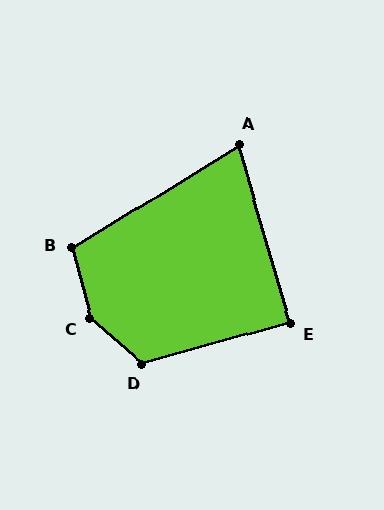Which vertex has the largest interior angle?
C, at approximately 145 degrees.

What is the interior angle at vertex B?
Approximately 107 degrees (obtuse).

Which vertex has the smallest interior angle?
A, at approximately 75 degrees.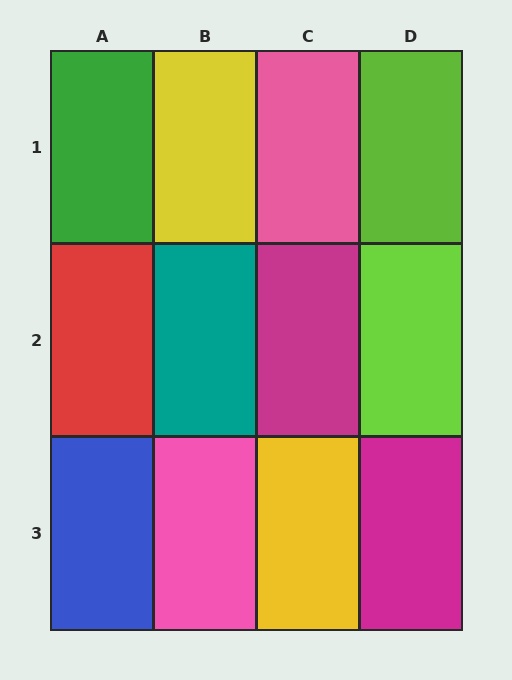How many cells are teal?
1 cell is teal.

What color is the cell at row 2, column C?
Magenta.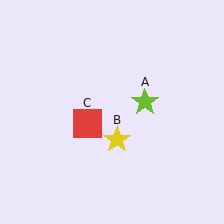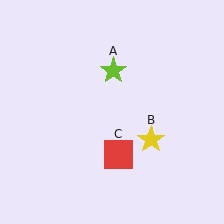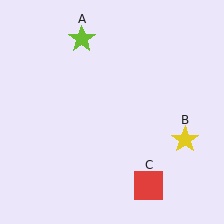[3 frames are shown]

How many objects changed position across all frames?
3 objects changed position: lime star (object A), yellow star (object B), red square (object C).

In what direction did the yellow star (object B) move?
The yellow star (object B) moved right.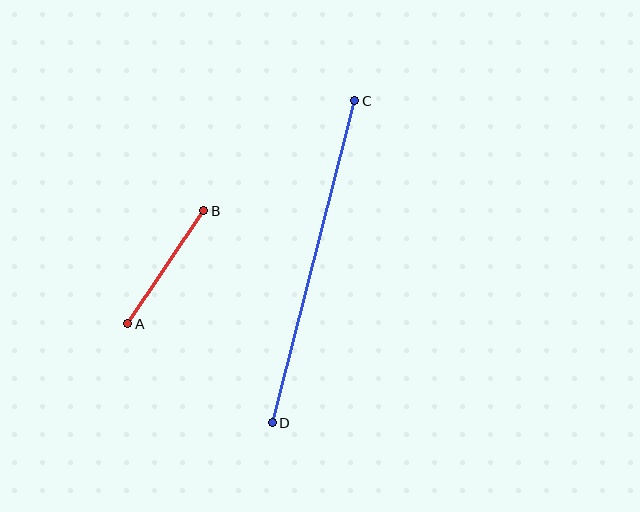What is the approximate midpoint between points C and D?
The midpoint is at approximately (313, 262) pixels.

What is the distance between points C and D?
The distance is approximately 332 pixels.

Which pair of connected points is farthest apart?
Points C and D are farthest apart.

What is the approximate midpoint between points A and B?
The midpoint is at approximately (166, 267) pixels.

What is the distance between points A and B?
The distance is approximately 136 pixels.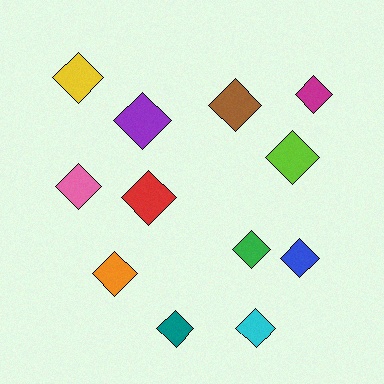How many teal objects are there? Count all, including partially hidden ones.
There is 1 teal object.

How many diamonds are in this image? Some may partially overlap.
There are 12 diamonds.